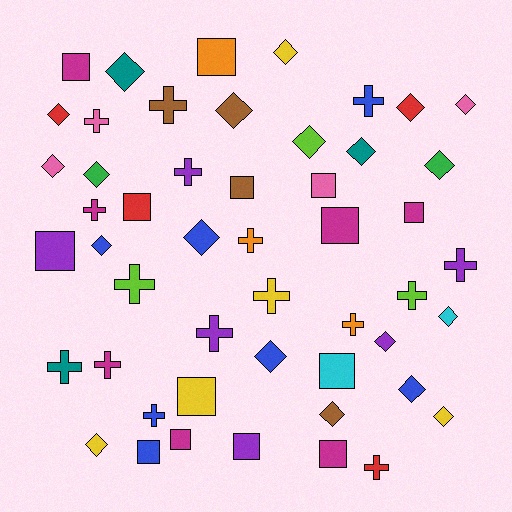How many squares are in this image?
There are 14 squares.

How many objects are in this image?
There are 50 objects.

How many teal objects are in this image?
There are 3 teal objects.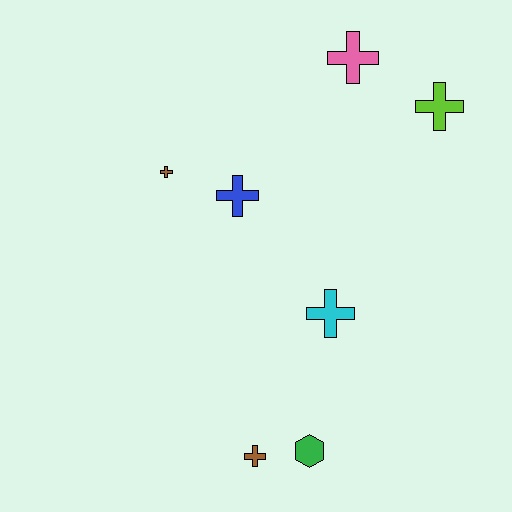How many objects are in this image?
There are 7 objects.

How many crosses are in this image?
There are 6 crosses.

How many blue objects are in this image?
There is 1 blue object.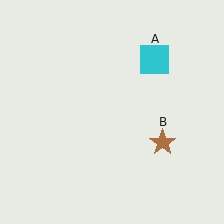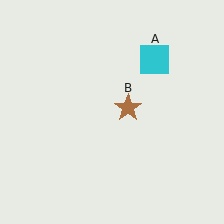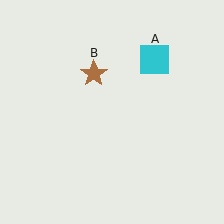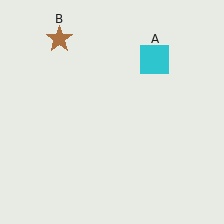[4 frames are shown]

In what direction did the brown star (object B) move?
The brown star (object B) moved up and to the left.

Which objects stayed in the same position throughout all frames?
Cyan square (object A) remained stationary.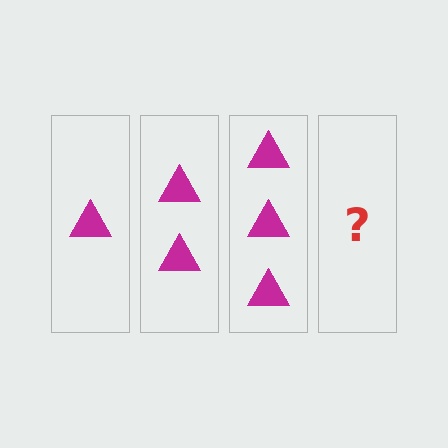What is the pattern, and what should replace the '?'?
The pattern is that each step adds one more triangle. The '?' should be 4 triangles.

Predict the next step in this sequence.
The next step is 4 triangles.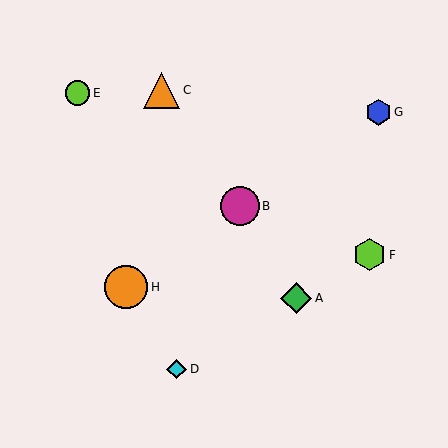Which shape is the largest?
The orange circle (labeled H) is the largest.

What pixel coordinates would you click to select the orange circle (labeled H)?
Click at (126, 287) to select the orange circle H.